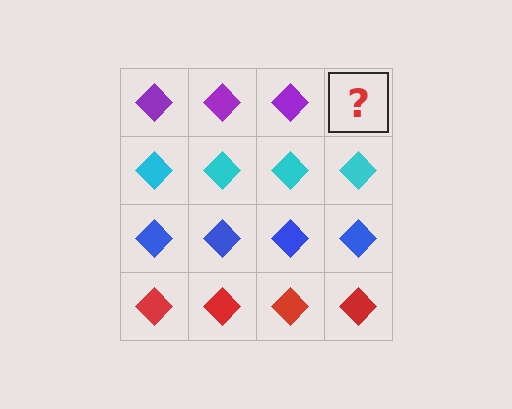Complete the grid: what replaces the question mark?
The question mark should be replaced with a purple diamond.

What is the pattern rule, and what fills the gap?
The rule is that each row has a consistent color. The gap should be filled with a purple diamond.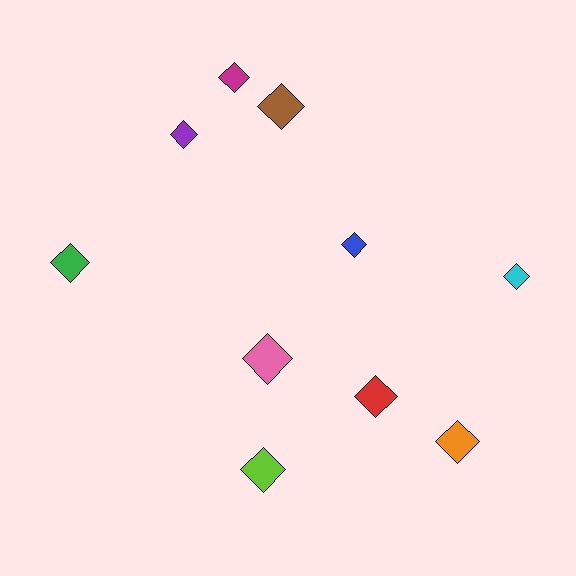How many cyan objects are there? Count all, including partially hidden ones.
There is 1 cyan object.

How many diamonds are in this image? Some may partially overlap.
There are 10 diamonds.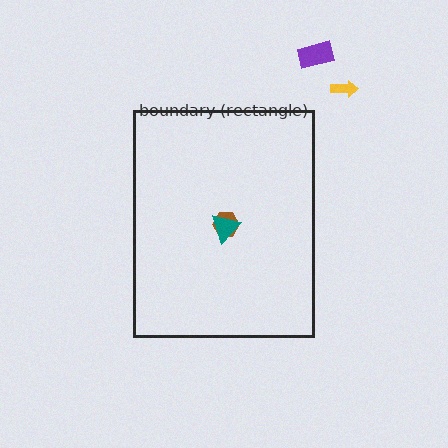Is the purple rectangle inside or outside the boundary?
Outside.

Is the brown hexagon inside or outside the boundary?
Inside.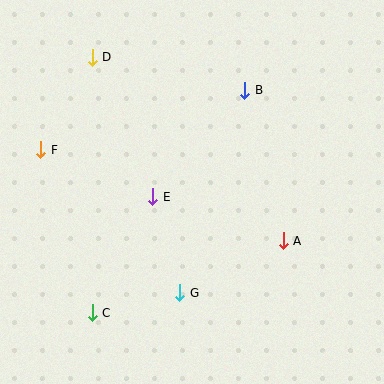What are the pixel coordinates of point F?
Point F is at (41, 150).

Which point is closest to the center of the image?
Point E at (153, 197) is closest to the center.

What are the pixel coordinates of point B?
Point B is at (245, 90).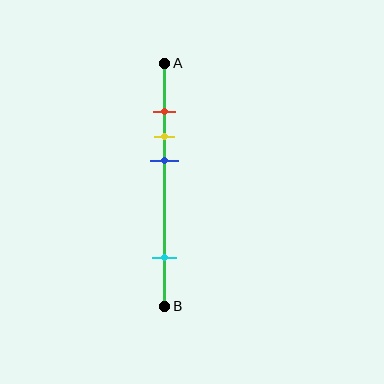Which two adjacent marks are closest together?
The red and yellow marks are the closest adjacent pair.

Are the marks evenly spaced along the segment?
No, the marks are not evenly spaced.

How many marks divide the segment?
There are 4 marks dividing the segment.